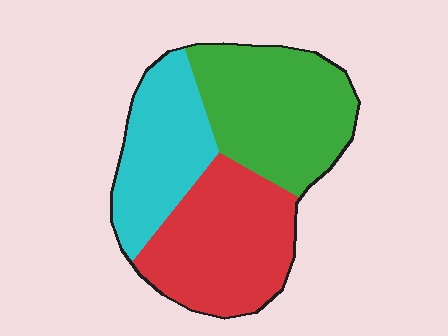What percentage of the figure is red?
Red covers about 35% of the figure.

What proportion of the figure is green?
Green takes up between a third and a half of the figure.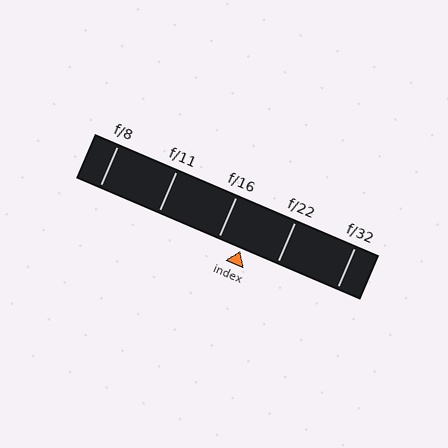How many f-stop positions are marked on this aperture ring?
There are 5 f-stop positions marked.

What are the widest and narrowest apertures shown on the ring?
The widest aperture shown is f/8 and the narrowest is f/32.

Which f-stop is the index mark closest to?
The index mark is closest to f/16.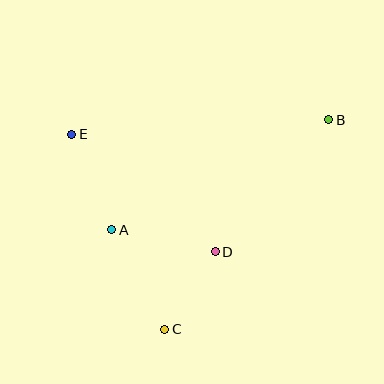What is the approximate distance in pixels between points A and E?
The distance between A and E is approximately 103 pixels.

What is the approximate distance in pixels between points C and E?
The distance between C and E is approximately 216 pixels.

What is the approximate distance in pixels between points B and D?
The distance between B and D is approximately 174 pixels.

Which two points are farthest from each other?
Points B and C are farthest from each other.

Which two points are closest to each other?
Points C and D are closest to each other.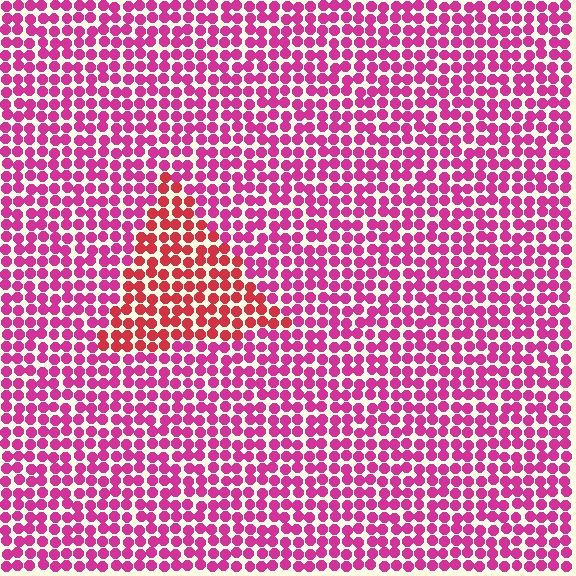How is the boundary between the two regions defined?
The boundary is defined purely by a slight shift in hue (about 32 degrees). Spacing, size, and orientation are identical on both sides.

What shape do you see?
I see a triangle.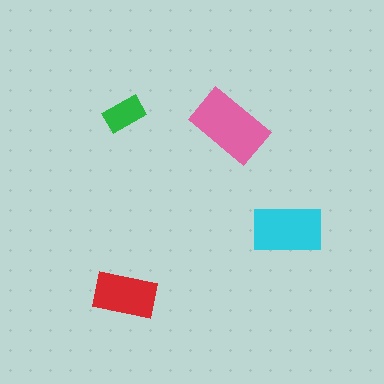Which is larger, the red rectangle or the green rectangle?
The red one.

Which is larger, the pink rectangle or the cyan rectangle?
The pink one.